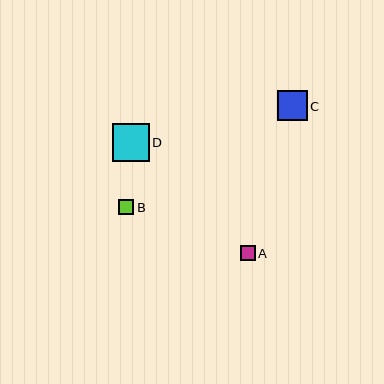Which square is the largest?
Square D is the largest with a size of approximately 37 pixels.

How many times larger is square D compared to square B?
Square D is approximately 2.4 times the size of square B.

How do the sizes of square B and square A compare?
Square B and square A are approximately the same size.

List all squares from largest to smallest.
From largest to smallest: D, C, B, A.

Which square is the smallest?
Square A is the smallest with a size of approximately 15 pixels.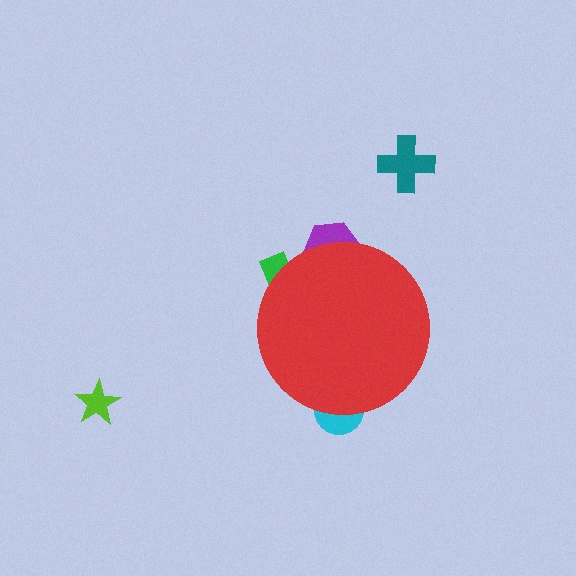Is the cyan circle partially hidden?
Yes, the cyan circle is partially hidden behind the red circle.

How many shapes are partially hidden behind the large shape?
3 shapes are partially hidden.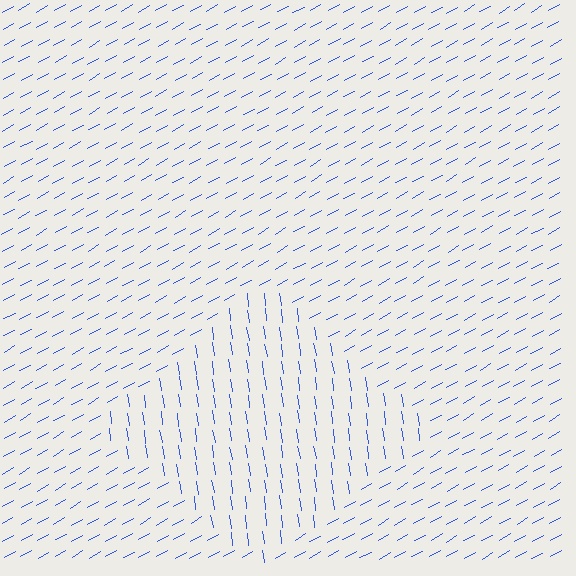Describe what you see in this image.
The image is filled with small blue line segments. A diamond region in the image has lines oriented differently from the surrounding lines, creating a visible texture boundary.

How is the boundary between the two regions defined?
The boundary is defined purely by a change in line orientation (approximately 69 degrees difference). All lines are the same color and thickness.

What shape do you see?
I see a diamond.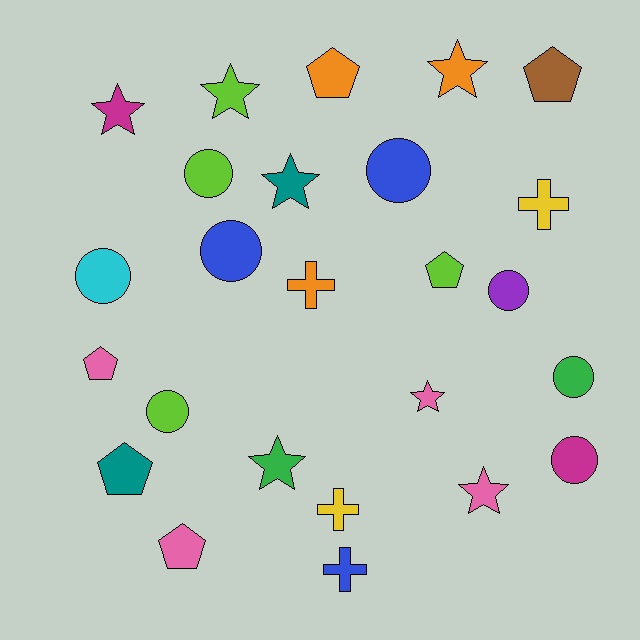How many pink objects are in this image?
There are 4 pink objects.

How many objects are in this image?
There are 25 objects.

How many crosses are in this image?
There are 4 crosses.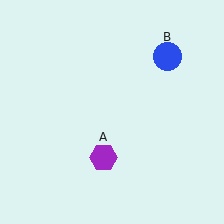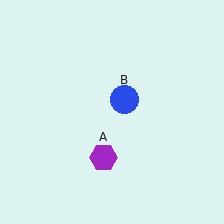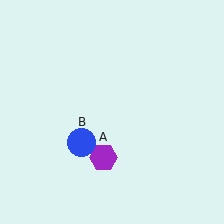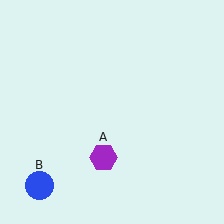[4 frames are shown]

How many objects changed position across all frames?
1 object changed position: blue circle (object B).